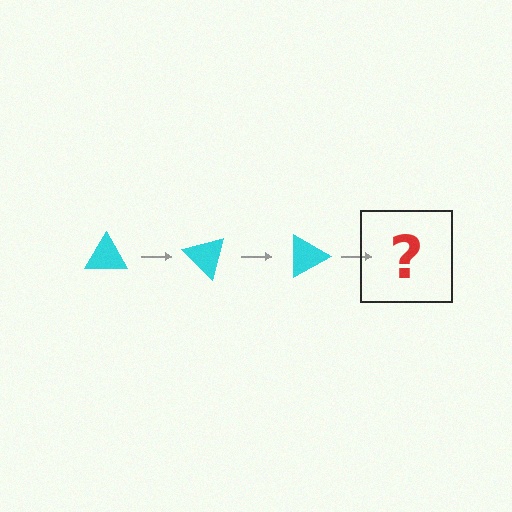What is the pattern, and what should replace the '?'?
The pattern is that the triangle rotates 45 degrees each step. The '?' should be a cyan triangle rotated 135 degrees.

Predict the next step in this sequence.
The next step is a cyan triangle rotated 135 degrees.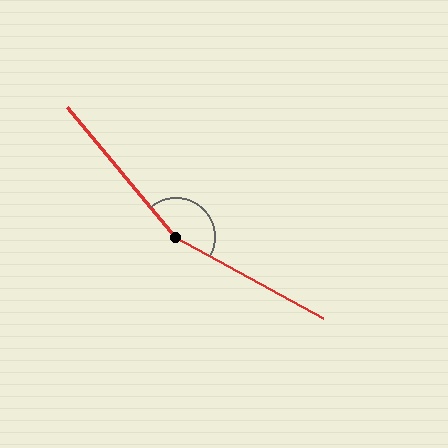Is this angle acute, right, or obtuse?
It is obtuse.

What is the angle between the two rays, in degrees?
Approximately 159 degrees.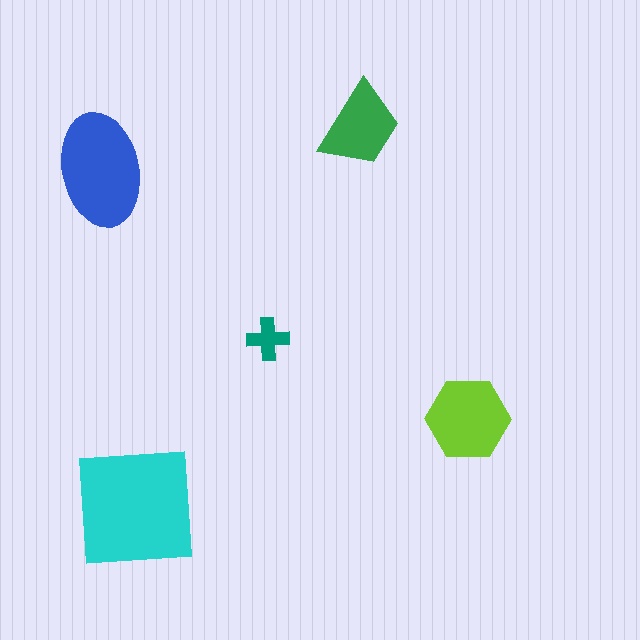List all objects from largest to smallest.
The cyan square, the blue ellipse, the lime hexagon, the green trapezoid, the teal cross.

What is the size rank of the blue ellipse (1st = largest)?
2nd.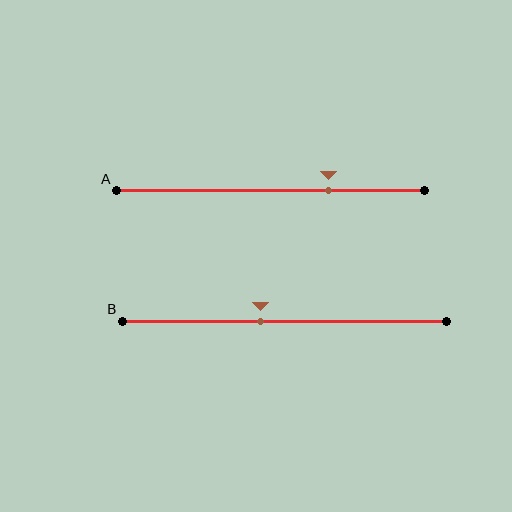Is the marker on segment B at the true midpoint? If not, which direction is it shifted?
No, the marker on segment B is shifted to the left by about 7% of the segment length.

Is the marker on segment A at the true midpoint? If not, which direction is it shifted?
No, the marker on segment A is shifted to the right by about 19% of the segment length.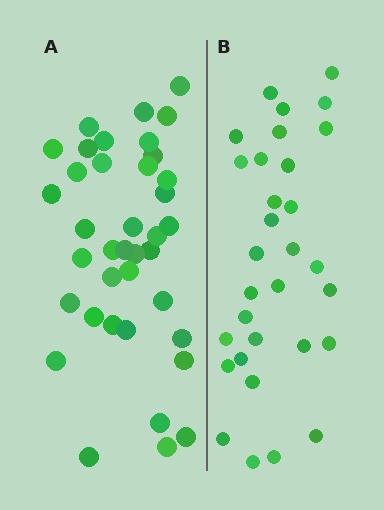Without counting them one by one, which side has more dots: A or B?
Region A (the left region) has more dots.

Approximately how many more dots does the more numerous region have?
Region A has roughly 8 or so more dots than region B.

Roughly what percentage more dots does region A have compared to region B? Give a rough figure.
About 25% more.